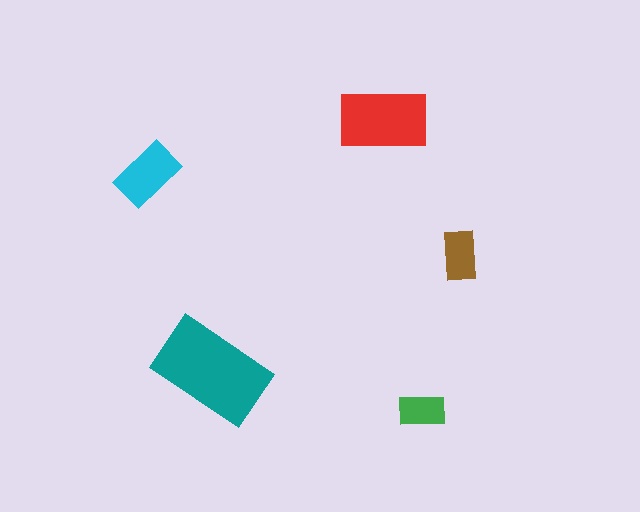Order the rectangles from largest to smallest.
the teal one, the red one, the cyan one, the brown one, the green one.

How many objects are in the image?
There are 5 objects in the image.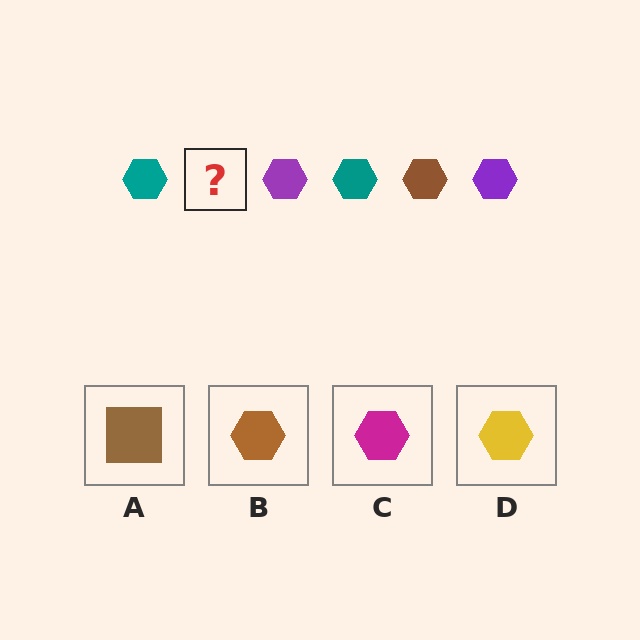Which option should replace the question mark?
Option B.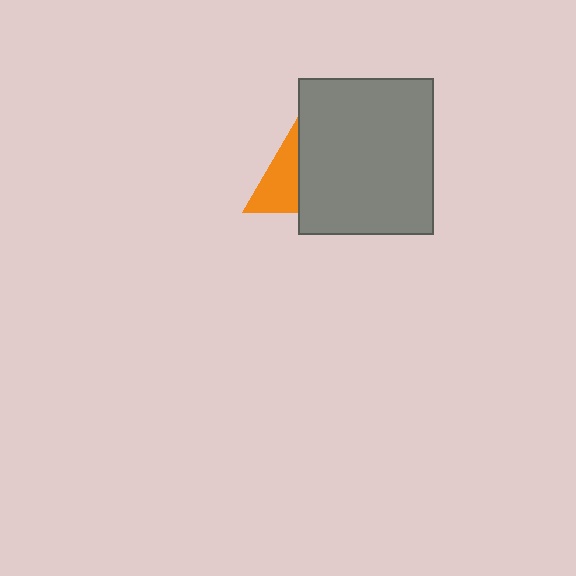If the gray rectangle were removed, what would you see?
You would see the complete orange triangle.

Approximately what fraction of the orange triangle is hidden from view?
Roughly 65% of the orange triangle is hidden behind the gray rectangle.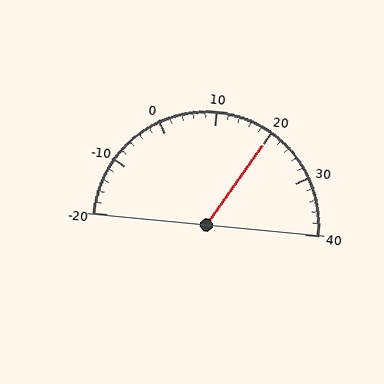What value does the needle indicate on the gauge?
The needle indicates approximately 20.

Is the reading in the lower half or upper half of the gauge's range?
The reading is in the upper half of the range (-20 to 40).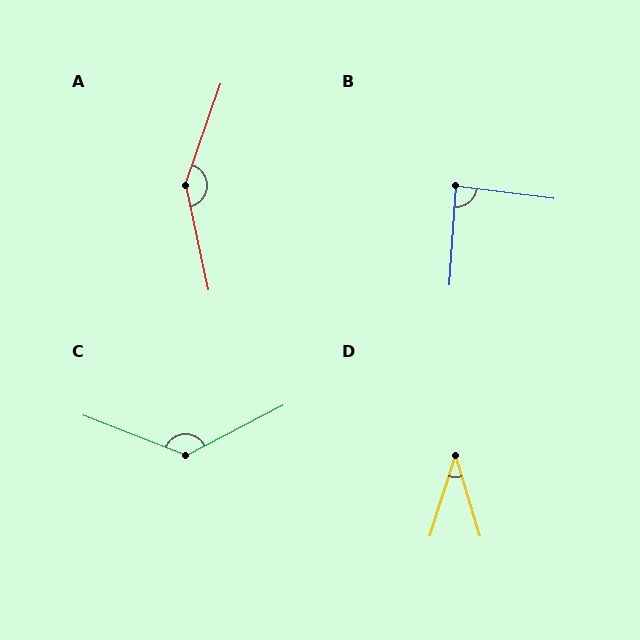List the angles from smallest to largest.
D (34°), B (86°), C (131°), A (149°).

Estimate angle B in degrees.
Approximately 86 degrees.